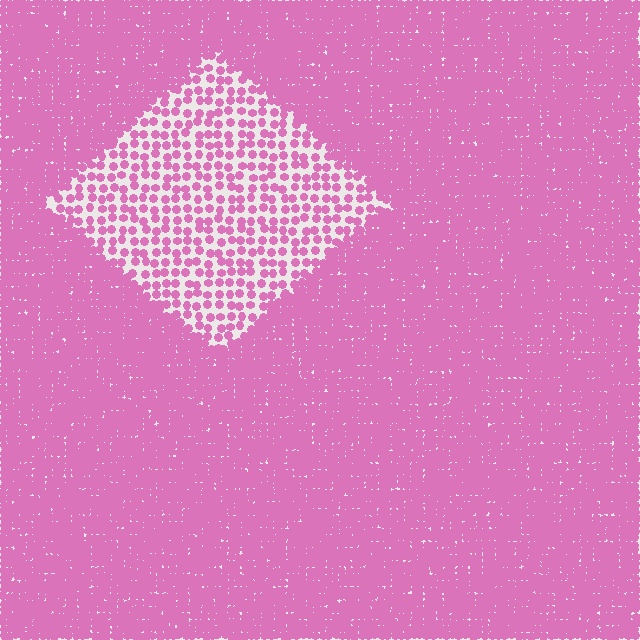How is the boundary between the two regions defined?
The boundary is defined by a change in element density (approximately 2.7x ratio). All elements are the same color, size, and shape.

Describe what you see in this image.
The image contains small pink elements arranged at two different densities. A diamond-shaped region is visible where the elements are less densely packed than the surrounding area.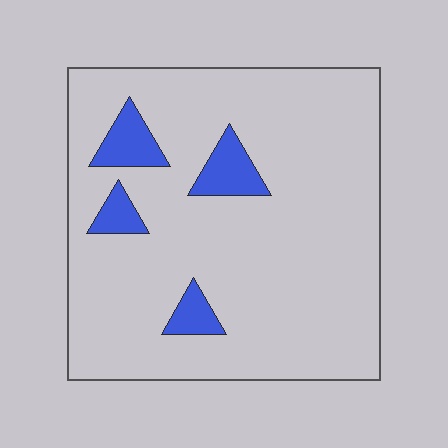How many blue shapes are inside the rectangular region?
4.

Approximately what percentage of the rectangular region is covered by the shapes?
Approximately 10%.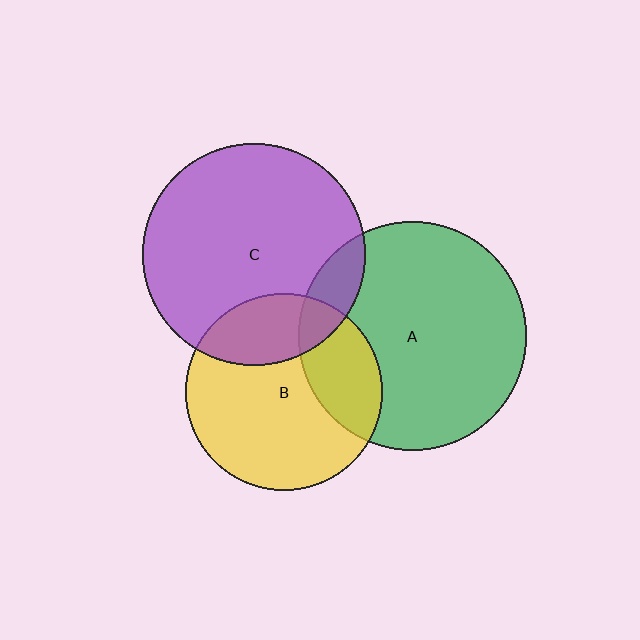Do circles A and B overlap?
Yes.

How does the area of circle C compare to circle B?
Approximately 1.3 times.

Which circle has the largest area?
Circle A (green).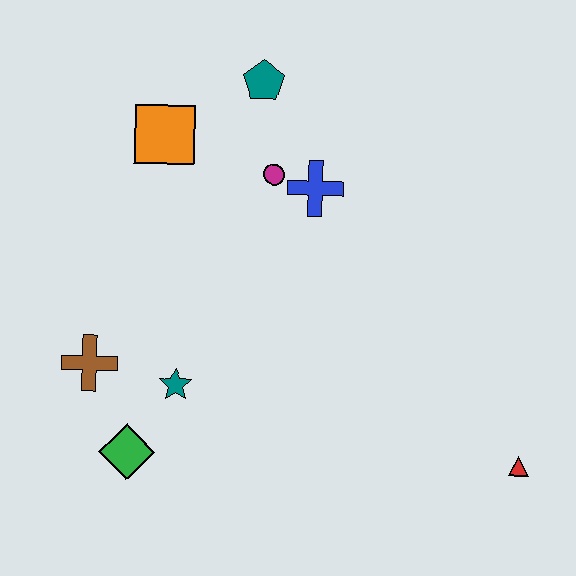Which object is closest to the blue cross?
The magenta circle is closest to the blue cross.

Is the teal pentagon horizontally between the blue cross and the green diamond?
Yes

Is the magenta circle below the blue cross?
No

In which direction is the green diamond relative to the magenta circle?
The green diamond is below the magenta circle.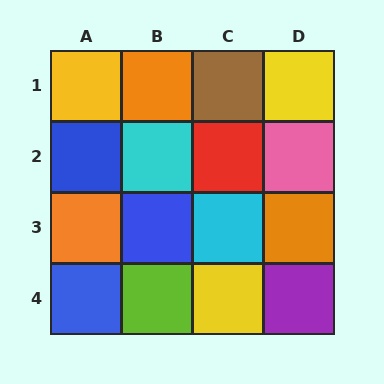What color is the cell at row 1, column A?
Yellow.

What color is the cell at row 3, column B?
Blue.